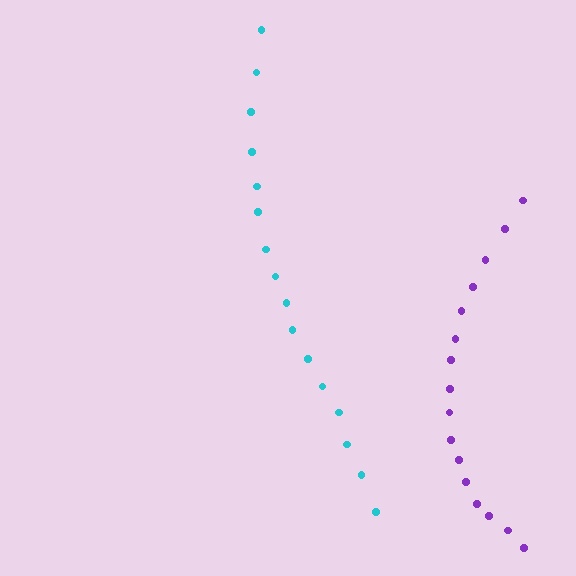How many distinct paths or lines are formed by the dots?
There are 2 distinct paths.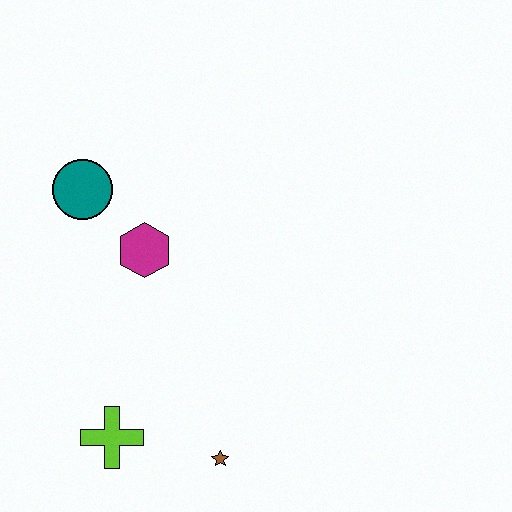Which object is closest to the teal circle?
The magenta hexagon is closest to the teal circle.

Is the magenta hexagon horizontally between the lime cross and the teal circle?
No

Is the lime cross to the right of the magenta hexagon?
No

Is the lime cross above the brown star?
Yes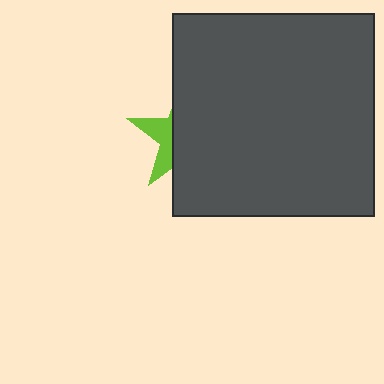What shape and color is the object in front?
The object in front is a dark gray square.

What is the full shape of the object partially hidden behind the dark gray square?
The partially hidden object is a lime star.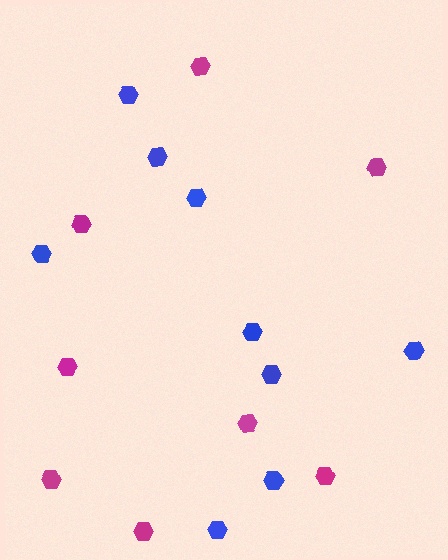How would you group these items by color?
There are 2 groups: one group of magenta hexagons (8) and one group of blue hexagons (9).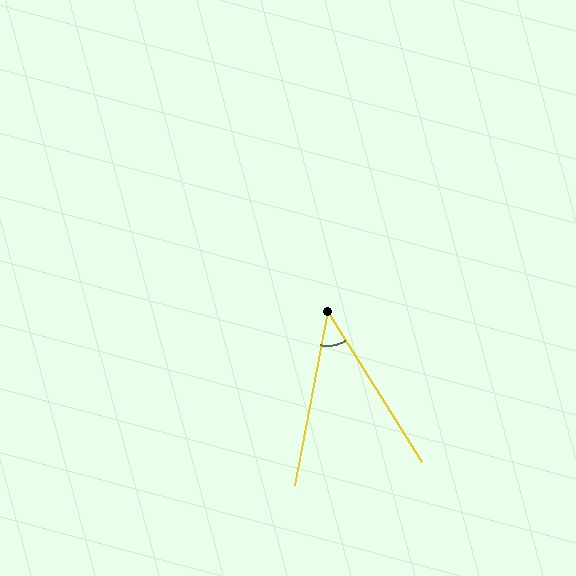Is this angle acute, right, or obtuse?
It is acute.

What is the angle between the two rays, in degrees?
Approximately 43 degrees.